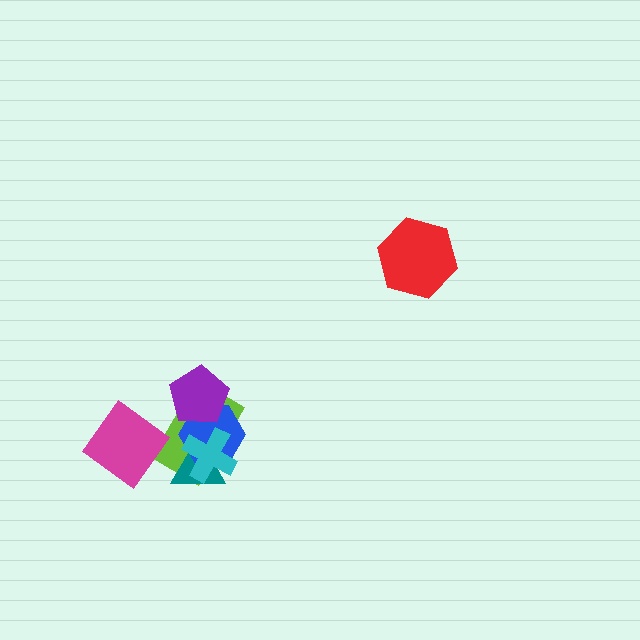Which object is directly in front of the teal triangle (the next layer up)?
The blue hexagon is directly in front of the teal triangle.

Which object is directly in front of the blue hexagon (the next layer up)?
The cyan cross is directly in front of the blue hexagon.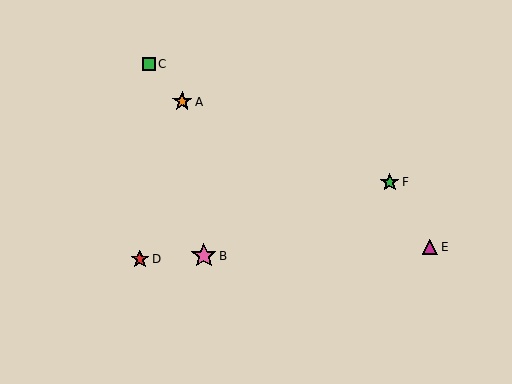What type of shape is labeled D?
Shape D is a red star.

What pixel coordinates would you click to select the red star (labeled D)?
Click at (140, 259) to select the red star D.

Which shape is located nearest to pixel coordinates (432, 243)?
The magenta triangle (labeled E) at (430, 247) is nearest to that location.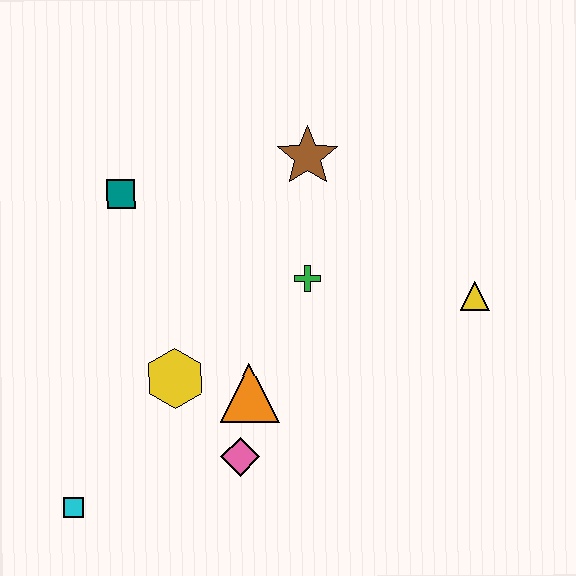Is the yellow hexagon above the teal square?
No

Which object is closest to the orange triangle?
The pink diamond is closest to the orange triangle.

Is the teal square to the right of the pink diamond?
No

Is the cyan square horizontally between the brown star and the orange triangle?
No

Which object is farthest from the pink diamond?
The brown star is farthest from the pink diamond.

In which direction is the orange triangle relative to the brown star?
The orange triangle is below the brown star.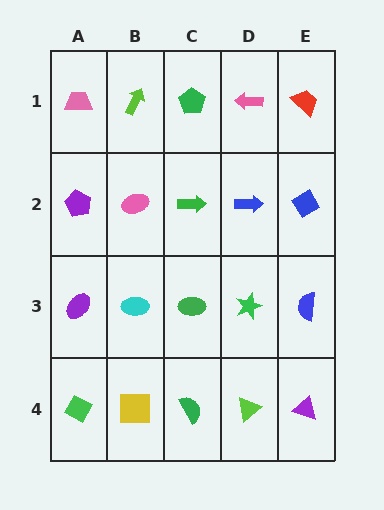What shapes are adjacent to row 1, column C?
A green arrow (row 2, column C), a lime arrow (row 1, column B), a pink arrow (row 1, column D).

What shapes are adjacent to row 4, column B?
A cyan ellipse (row 3, column B), a green diamond (row 4, column A), a green semicircle (row 4, column C).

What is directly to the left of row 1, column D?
A green pentagon.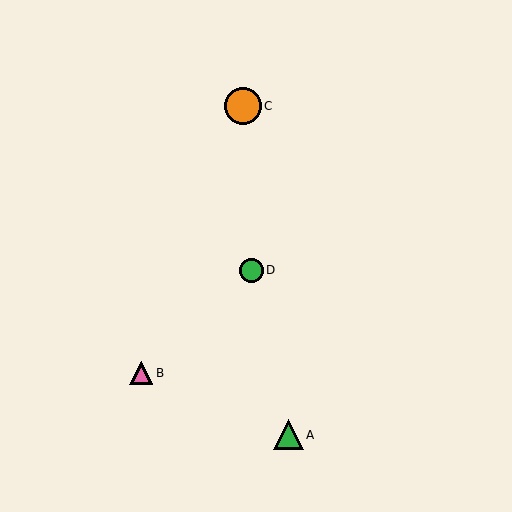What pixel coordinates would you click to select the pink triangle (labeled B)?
Click at (141, 373) to select the pink triangle B.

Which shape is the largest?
The orange circle (labeled C) is the largest.